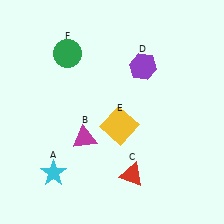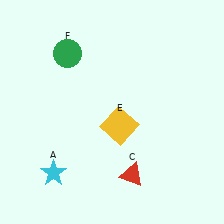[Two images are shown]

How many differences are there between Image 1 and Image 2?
There are 2 differences between the two images.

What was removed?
The magenta triangle (B), the purple hexagon (D) were removed in Image 2.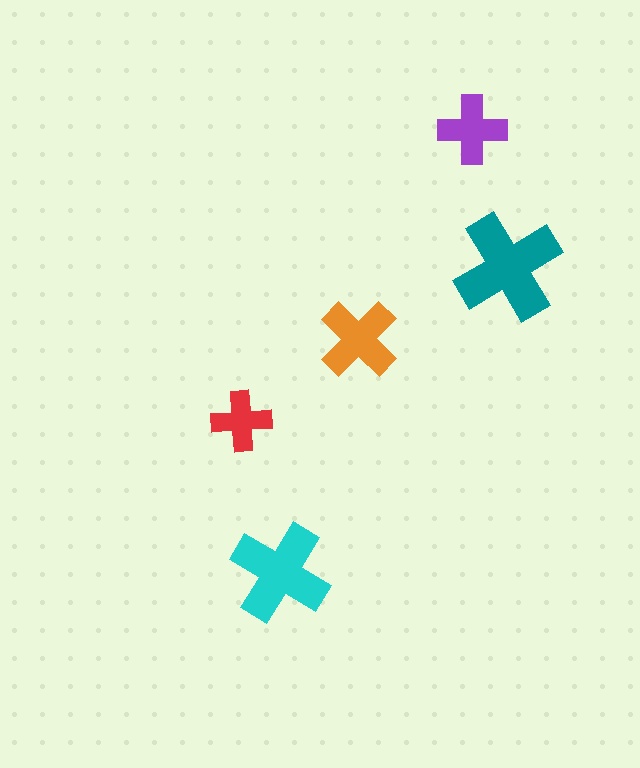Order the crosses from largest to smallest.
the teal one, the cyan one, the orange one, the purple one, the red one.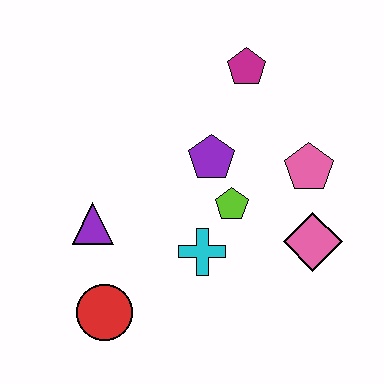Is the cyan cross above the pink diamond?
No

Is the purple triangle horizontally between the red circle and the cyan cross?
No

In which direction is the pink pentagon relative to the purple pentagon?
The pink pentagon is to the right of the purple pentagon.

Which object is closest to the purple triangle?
The red circle is closest to the purple triangle.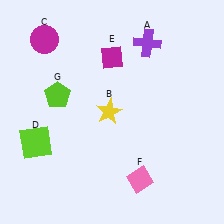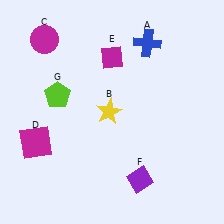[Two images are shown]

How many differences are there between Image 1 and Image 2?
There are 3 differences between the two images.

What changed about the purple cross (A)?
In Image 1, A is purple. In Image 2, it changed to blue.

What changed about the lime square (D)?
In Image 1, D is lime. In Image 2, it changed to magenta.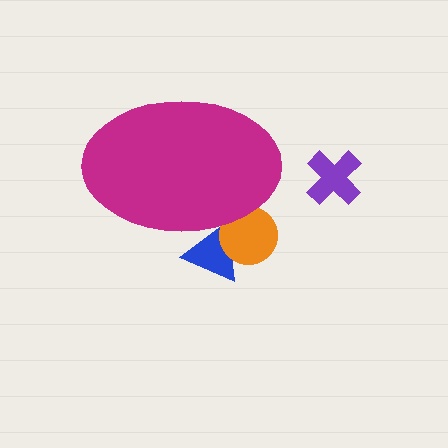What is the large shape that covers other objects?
A magenta ellipse.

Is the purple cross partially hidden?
No, the purple cross is fully visible.